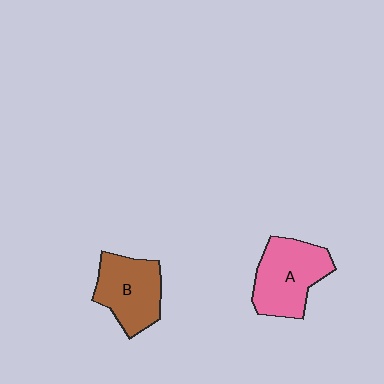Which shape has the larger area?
Shape A (pink).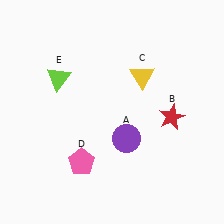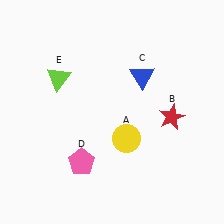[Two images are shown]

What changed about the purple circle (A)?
In Image 1, A is purple. In Image 2, it changed to yellow.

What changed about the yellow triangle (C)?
In Image 1, C is yellow. In Image 2, it changed to blue.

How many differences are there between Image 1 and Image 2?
There are 2 differences between the two images.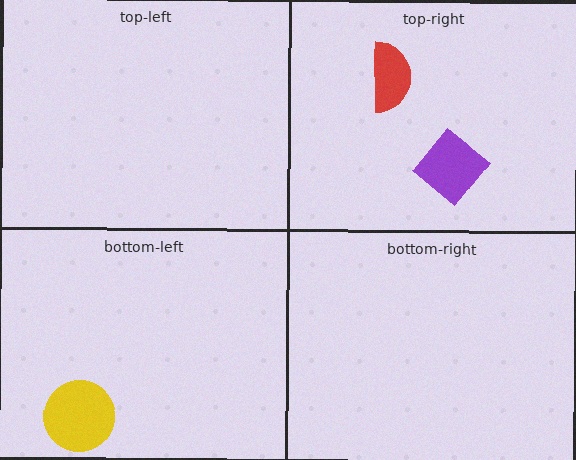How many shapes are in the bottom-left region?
1.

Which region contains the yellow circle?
The bottom-left region.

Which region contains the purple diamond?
The top-right region.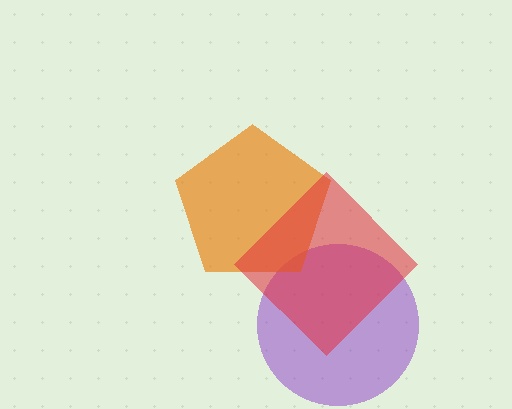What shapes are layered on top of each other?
The layered shapes are: a purple circle, an orange pentagon, a red diamond.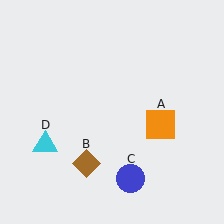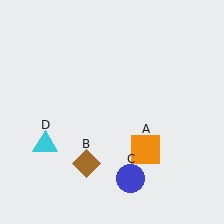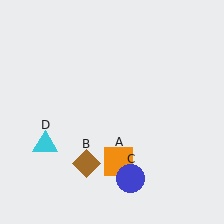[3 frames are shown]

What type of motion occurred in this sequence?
The orange square (object A) rotated clockwise around the center of the scene.